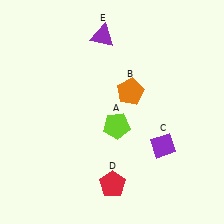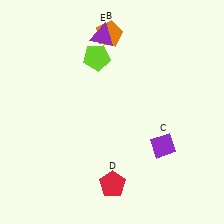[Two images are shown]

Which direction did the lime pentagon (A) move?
The lime pentagon (A) moved up.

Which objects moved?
The objects that moved are: the lime pentagon (A), the orange pentagon (B).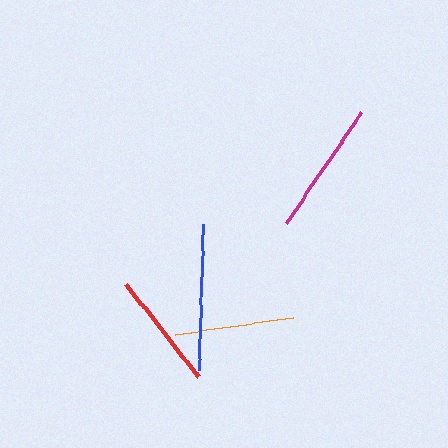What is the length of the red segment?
The red segment is approximately 117 pixels long.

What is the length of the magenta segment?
The magenta segment is approximately 133 pixels long.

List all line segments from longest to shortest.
From longest to shortest: blue, magenta, orange, red.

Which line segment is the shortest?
The red line is the shortest at approximately 117 pixels.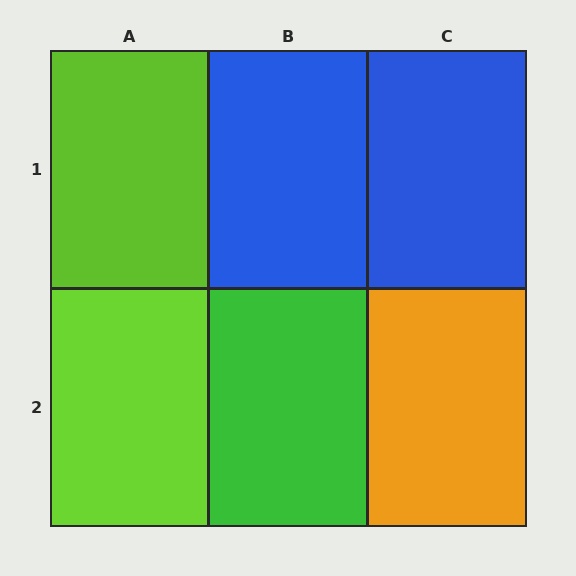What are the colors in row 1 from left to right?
Lime, blue, blue.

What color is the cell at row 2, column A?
Lime.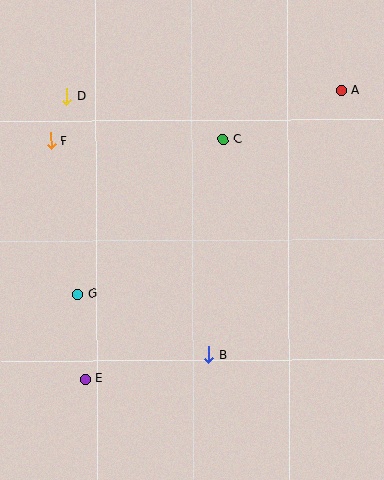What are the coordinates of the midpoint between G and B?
The midpoint between G and B is at (143, 324).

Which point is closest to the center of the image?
Point C at (223, 139) is closest to the center.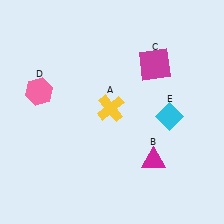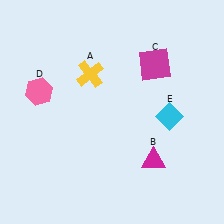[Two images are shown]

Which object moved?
The yellow cross (A) moved up.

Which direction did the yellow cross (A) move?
The yellow cross (A) moved up.